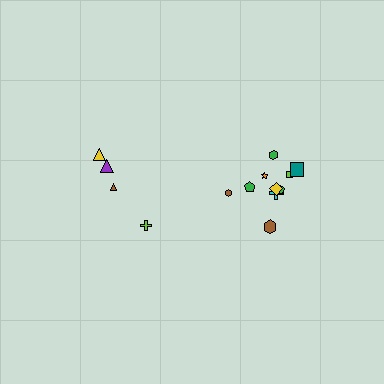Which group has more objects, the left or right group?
The right group.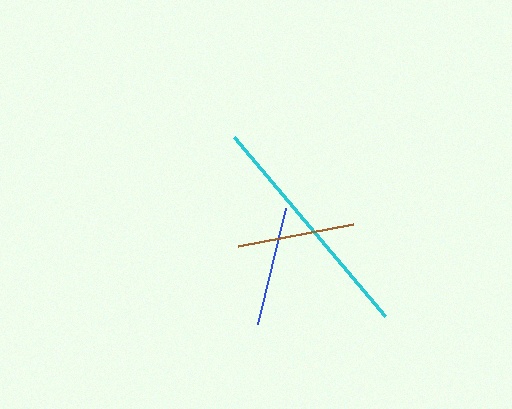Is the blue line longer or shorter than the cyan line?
The cyan line is longer than the blue line.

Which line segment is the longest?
The cyan line is the longest at approximately 234 pixels.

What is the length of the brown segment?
The brown segment is approximately 117 pixels long.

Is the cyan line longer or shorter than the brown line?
The cyan line is longer than the brown line.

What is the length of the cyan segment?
The cyan segment is approximately 234 pixels long.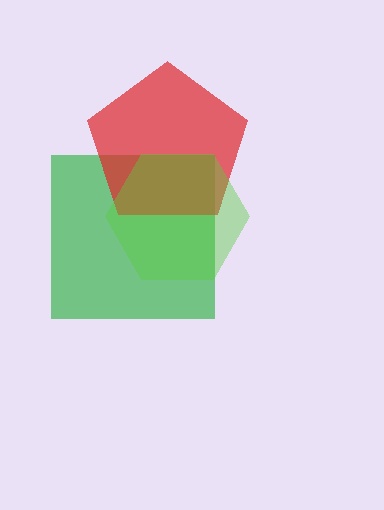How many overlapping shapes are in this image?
There are 3 overlapping shapes in the image.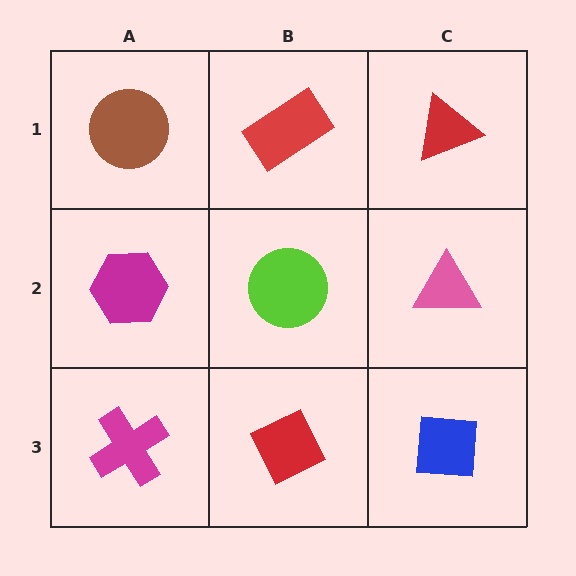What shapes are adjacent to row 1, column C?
A pink triangle (row 2, column C), a red rectangle (row 1, column B).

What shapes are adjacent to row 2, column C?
A red triangle (row 1, column C), a blue square (row 3, column C), a lime circle (row 2, column B).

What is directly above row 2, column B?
A red rectangle.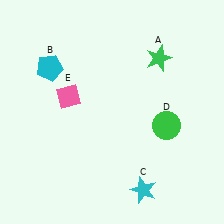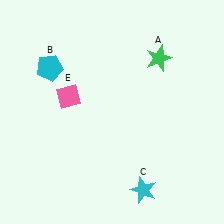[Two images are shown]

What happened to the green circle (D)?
The green circle (D) was removed in Image 2. It was in the bottom-right area of Image 1.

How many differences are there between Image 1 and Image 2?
There is 1 difference between the two images.